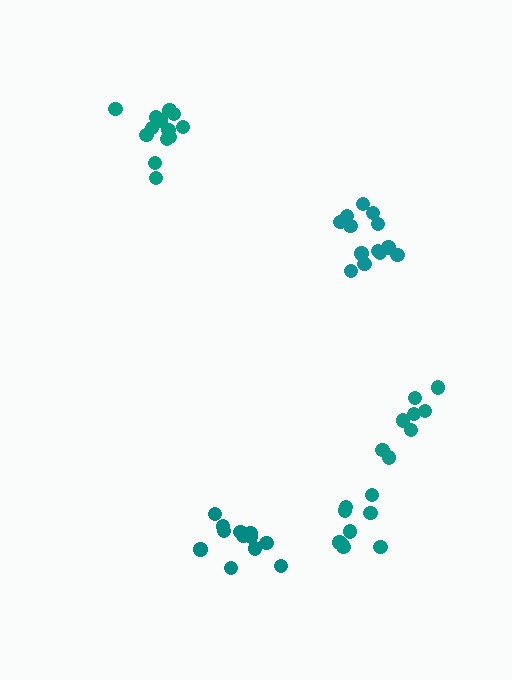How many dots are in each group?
Group 1: 14 dots, Group 2: 8 dots, Group 3: 9 dots, Group 4: 13 dots, Group 5: 13 dots (57 total).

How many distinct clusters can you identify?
There are 5 distinct clusters.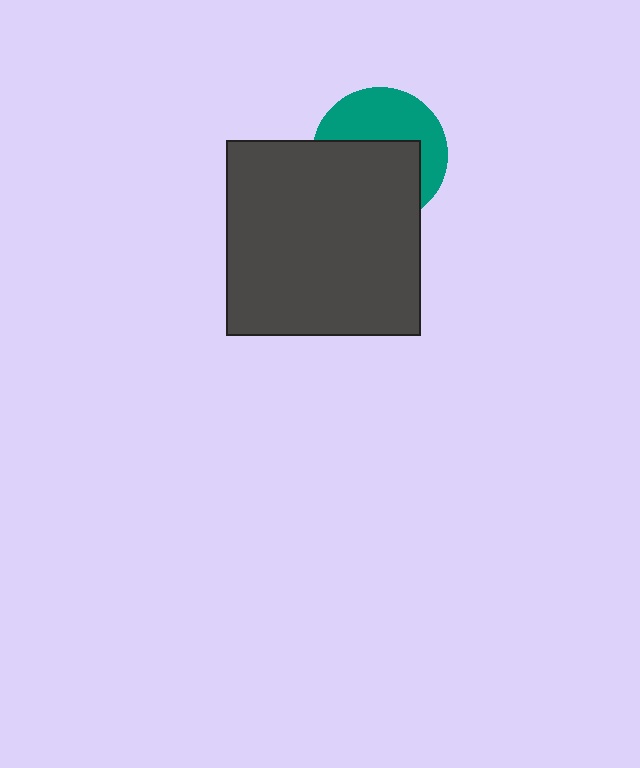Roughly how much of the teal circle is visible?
About half of it is visible (roughly 45%).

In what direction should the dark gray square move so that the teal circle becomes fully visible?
The dark gray square should move down. That is the shortest direction to clear the overlap and leave the teal circle fully visible.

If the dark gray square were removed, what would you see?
You would see the complete teal circle.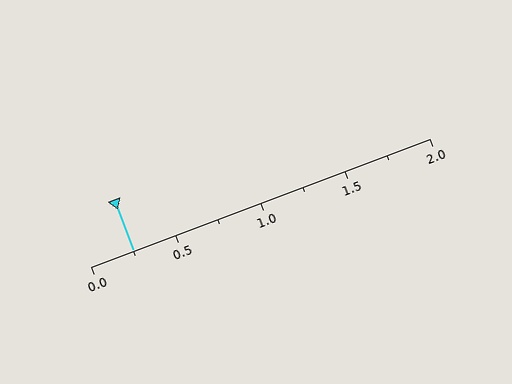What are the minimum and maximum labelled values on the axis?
The axis runs from 0.0 to 2.0.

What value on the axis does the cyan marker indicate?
The marker indicates approximately 0.25.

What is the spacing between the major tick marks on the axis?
The major ticks are spaced 0.5 apart.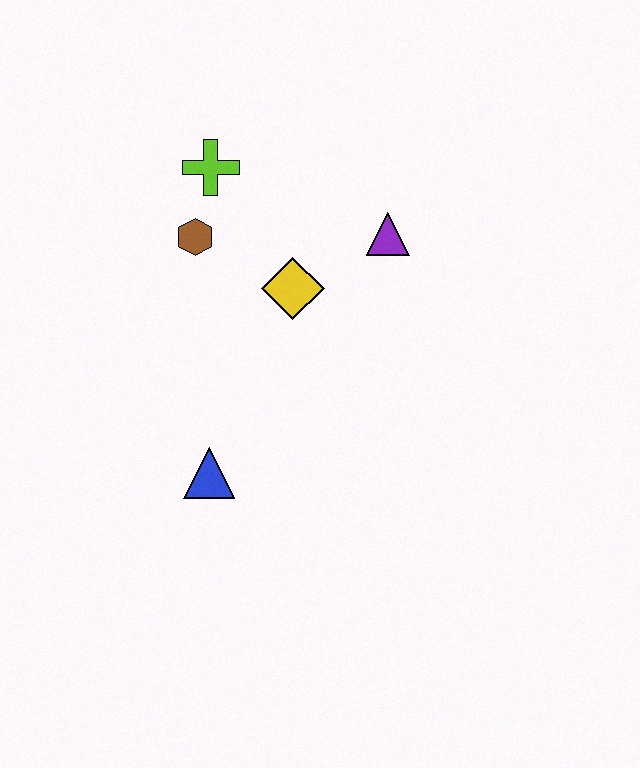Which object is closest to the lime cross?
The brown hexagon is closest to the lime cross.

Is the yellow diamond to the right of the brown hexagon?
Yes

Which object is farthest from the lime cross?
The blue triangle is farthest from the lime cross.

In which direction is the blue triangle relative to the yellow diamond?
The blue triangle is below the yellow diamond.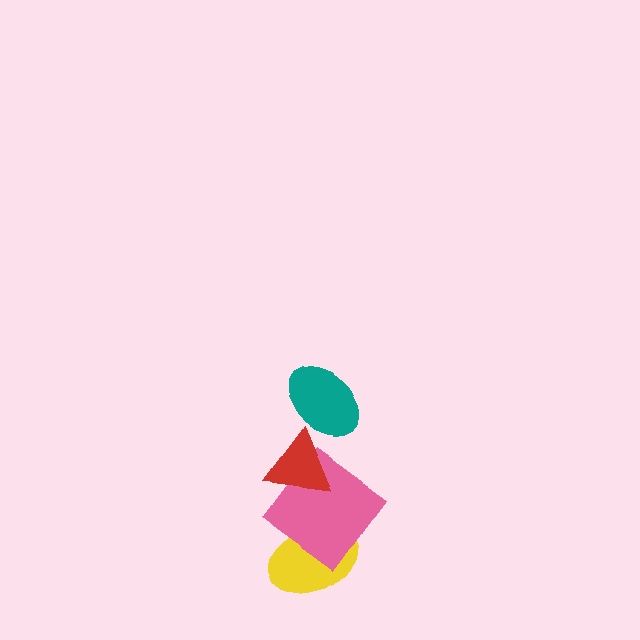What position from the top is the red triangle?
The red triangle is 2nd from the top.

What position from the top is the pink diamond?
The pink diamond is 3rd from the top.